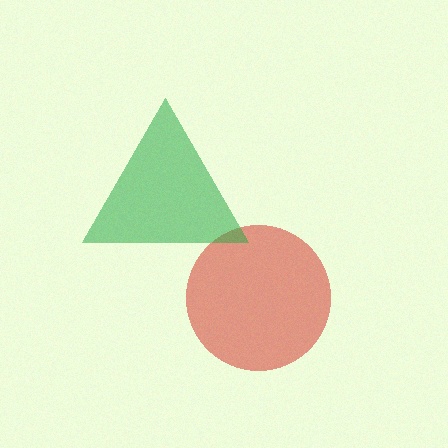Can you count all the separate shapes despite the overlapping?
Yes, there are 2 separate shapes.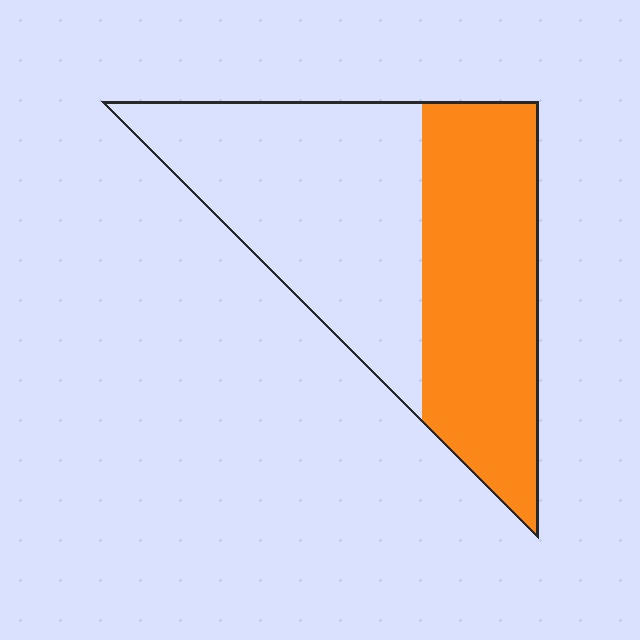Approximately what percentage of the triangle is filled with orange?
Approximately 45%.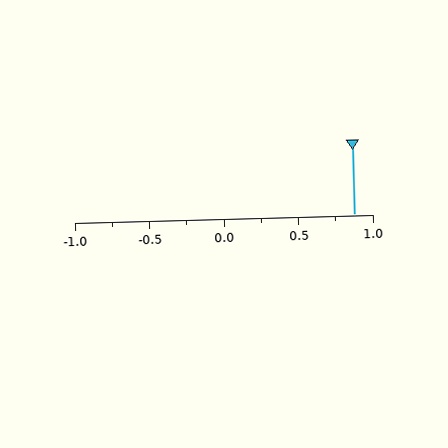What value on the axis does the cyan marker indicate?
The marker indicates approximately 0.88.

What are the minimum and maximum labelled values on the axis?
The axis runs from -1.0 to 1.0.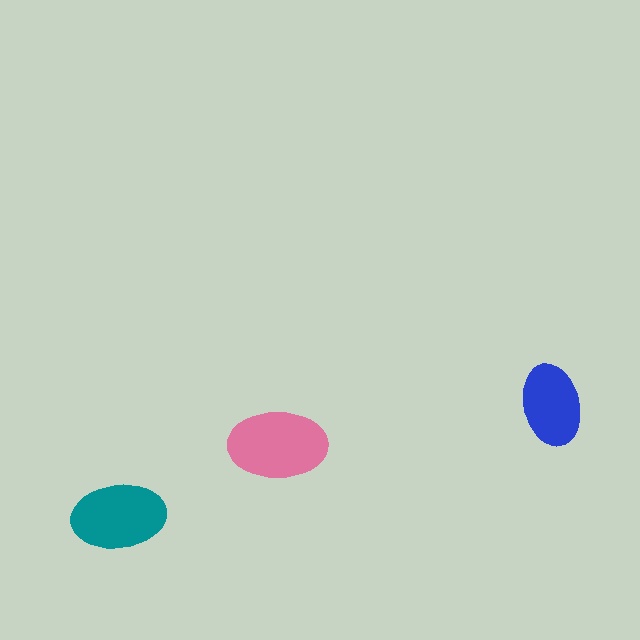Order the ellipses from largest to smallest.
the pink one, the teal one, the blue one.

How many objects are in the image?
There are 3 objects in the image.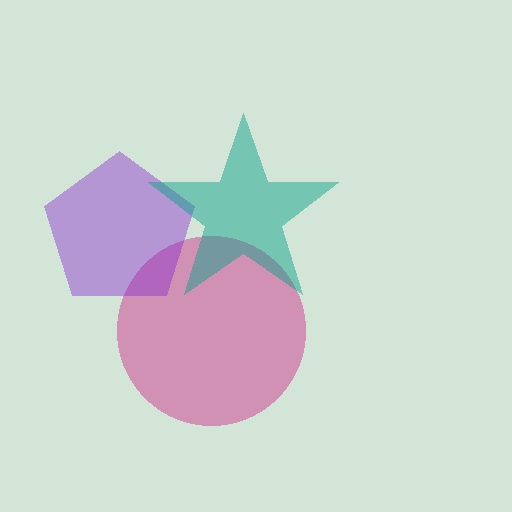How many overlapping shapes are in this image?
There are 3 overlapping shapes in the image.